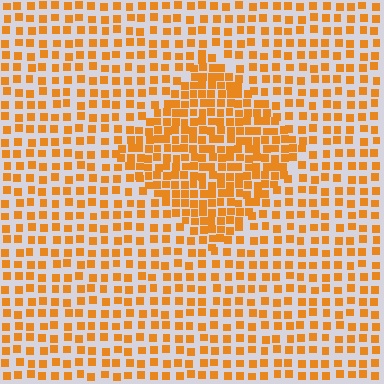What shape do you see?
I see a diamond.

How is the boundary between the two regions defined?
The boundary is defined by a change in element density (approximately 1.9x ratio). All elements are the same color, size, and shape.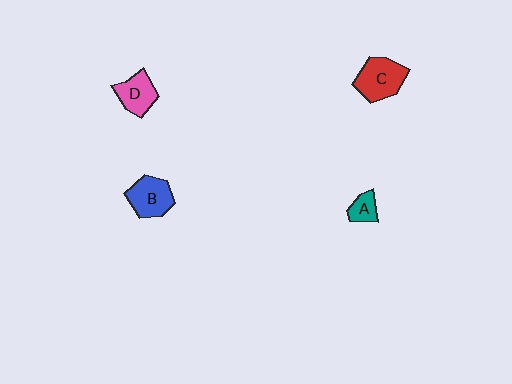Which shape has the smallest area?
Shape A (teal).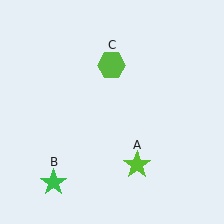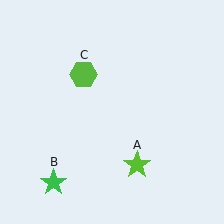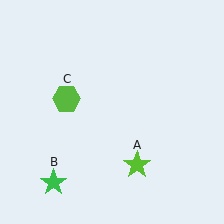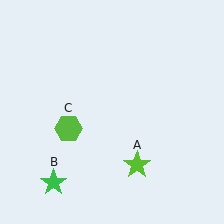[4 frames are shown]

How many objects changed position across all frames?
1 object changed position: lime hexagon (object C).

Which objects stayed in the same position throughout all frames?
Lime star (object A) and green star (object B) remained stationary.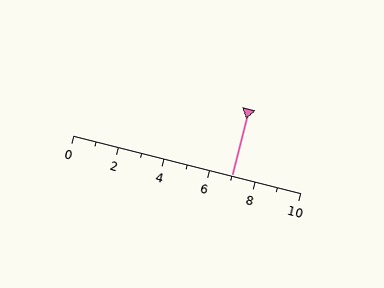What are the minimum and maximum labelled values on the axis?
The axis runs from 0 to 10.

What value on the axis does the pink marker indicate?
The marker indicates approximately 7.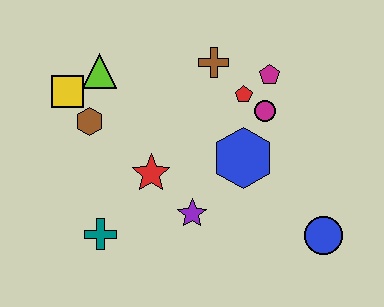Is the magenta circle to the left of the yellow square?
No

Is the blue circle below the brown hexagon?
Yes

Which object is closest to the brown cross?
The red pentagon is closest to the brown cross.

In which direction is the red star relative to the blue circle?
The red star is to the left of the blue circle.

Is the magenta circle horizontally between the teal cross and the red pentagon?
No